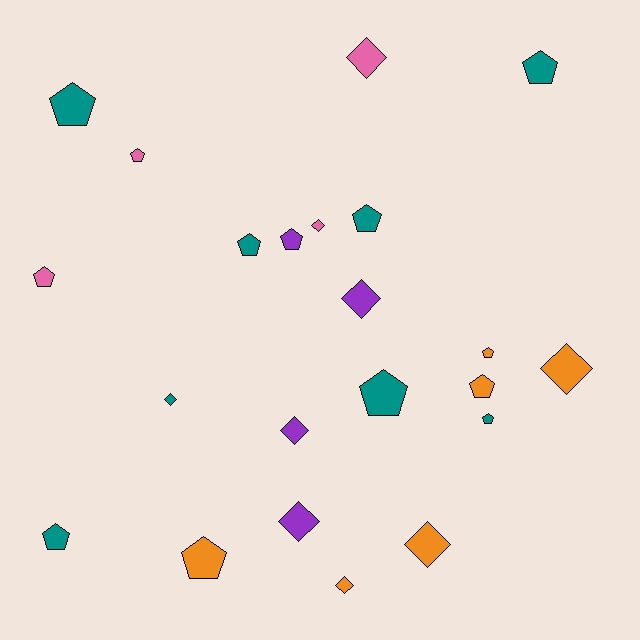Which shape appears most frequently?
Pentagon, with 13 objects.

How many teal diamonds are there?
There is 1 teal diamond.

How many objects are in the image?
There are 22 objects.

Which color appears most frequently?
Teal, with 8 objects.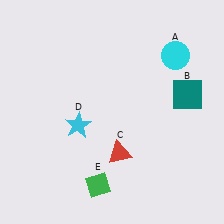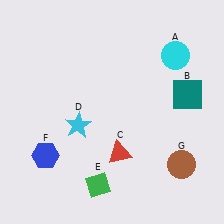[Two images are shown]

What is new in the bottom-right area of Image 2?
A brown circle (G) was added in the bottom-right area of Image 2.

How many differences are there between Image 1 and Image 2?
There are 2 differences between the two images.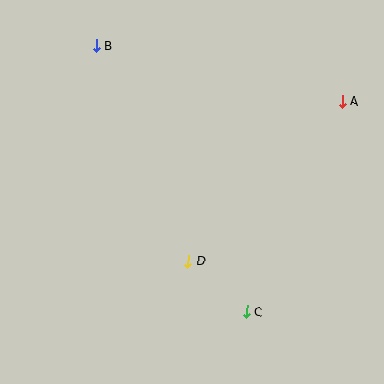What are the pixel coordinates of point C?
Point C is at (247, 312).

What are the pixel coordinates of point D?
Point D is at (188, 261).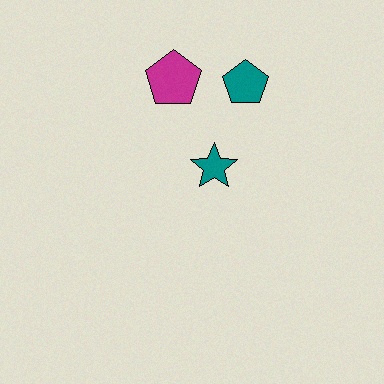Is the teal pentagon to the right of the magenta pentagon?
Yes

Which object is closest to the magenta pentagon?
The teal pentagon is closest to the magenta pentagon.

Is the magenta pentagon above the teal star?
Yes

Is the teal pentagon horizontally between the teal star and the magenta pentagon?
No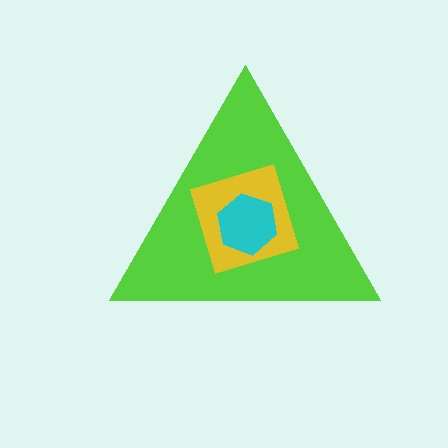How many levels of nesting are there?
3.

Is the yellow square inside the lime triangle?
Yes.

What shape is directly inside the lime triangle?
The yellow square.